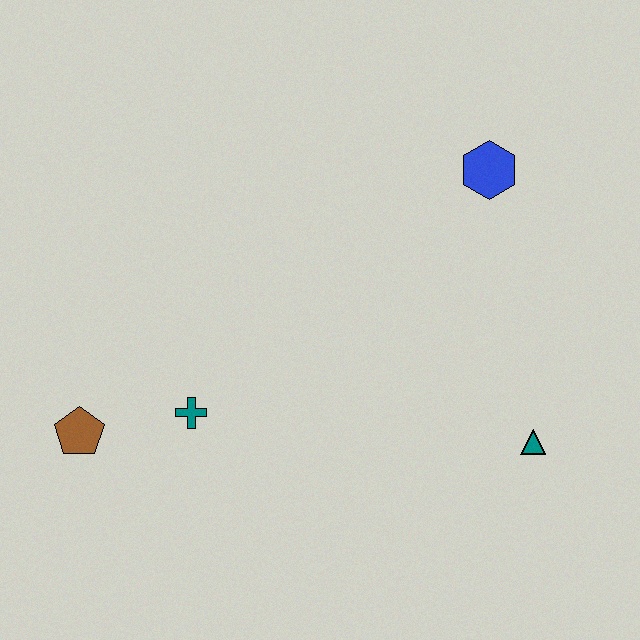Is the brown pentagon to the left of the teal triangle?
Yes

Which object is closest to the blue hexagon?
The teal triangle is closest to the blue hexagon.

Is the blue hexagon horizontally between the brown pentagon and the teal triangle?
Yes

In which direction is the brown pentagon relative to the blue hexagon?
The brown pentagon is to the left of the blue hexagon.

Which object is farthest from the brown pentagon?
The blue hexagon is farthest from the brown pentagon.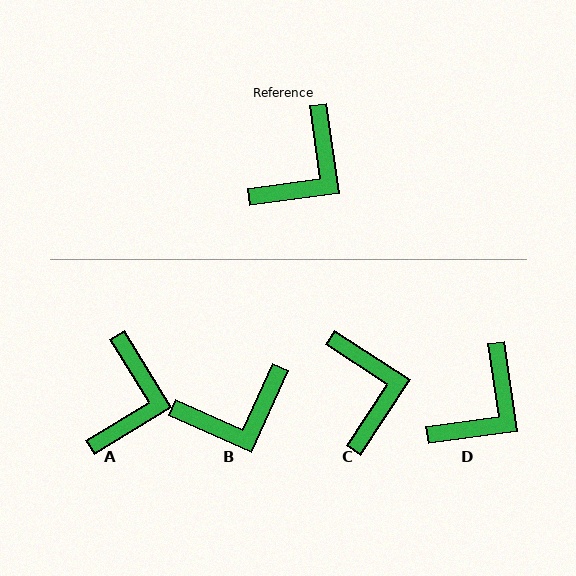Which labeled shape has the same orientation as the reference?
D.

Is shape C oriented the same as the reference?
No, it is off by about 48 degrees.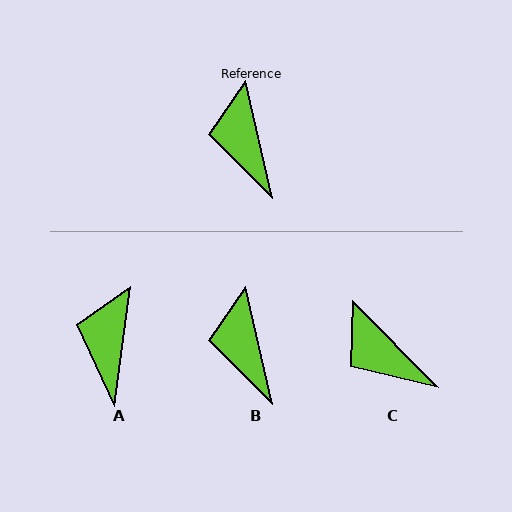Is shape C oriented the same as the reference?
No, it is off by about 32 degrees.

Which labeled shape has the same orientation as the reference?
B.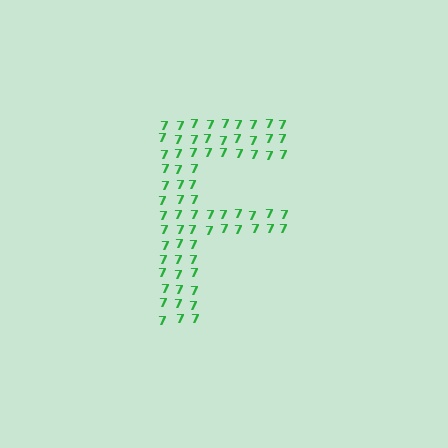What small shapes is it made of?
It is made of small digit 7's.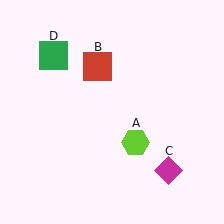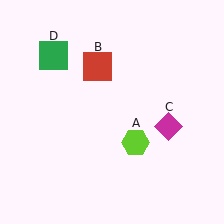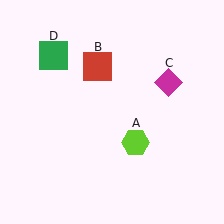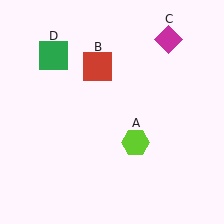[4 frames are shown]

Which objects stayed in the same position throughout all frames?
Lime hexagon (object A) and red square (object B) and green square (object D) remained stationary.